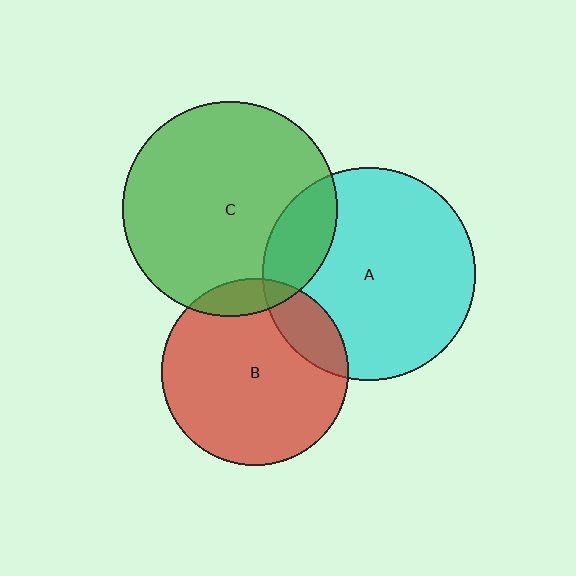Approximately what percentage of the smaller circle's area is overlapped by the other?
Approximately 10%.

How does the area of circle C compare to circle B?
Approximately 1.3 times.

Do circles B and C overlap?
Yes.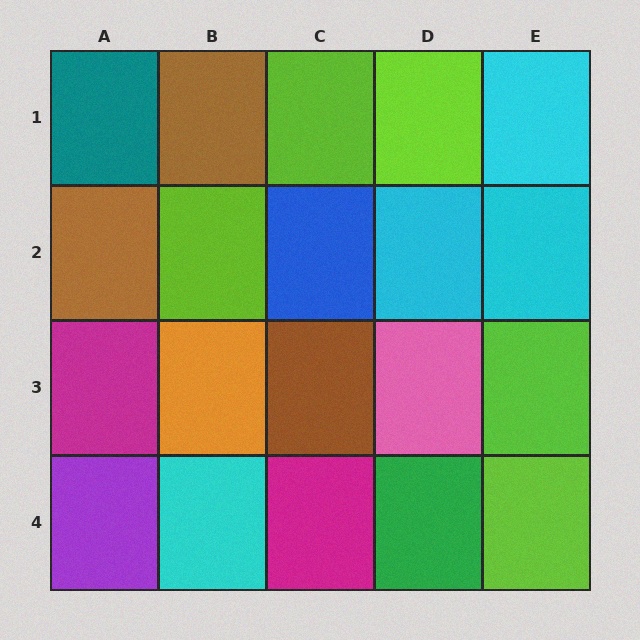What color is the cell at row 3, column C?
Brown.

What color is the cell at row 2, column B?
Lime.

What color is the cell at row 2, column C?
Blue.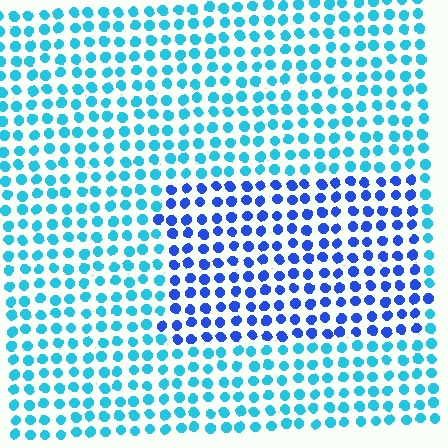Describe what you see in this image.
The image is filled with small cyan elements in a uniform arrangement. A rectangle-shaped region is visible where the elements are tinted to a slightly different hue, forming a subtle color boundary.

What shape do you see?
I see a rectangle.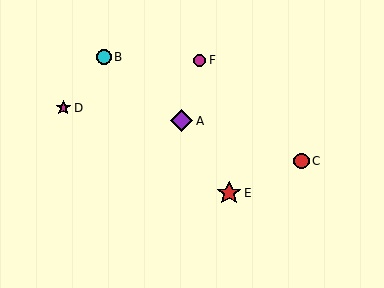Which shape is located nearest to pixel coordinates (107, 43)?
The cyan circle (labeled B) at (104, 57) is nearest to that location.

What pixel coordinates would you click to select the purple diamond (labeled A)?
Click at (182, 121) to select the purple diamond A.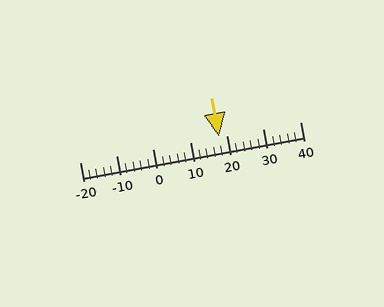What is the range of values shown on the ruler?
The ruler shows values from -20 to 40.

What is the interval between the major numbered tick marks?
The major tick marks are spaced 10 units apart.